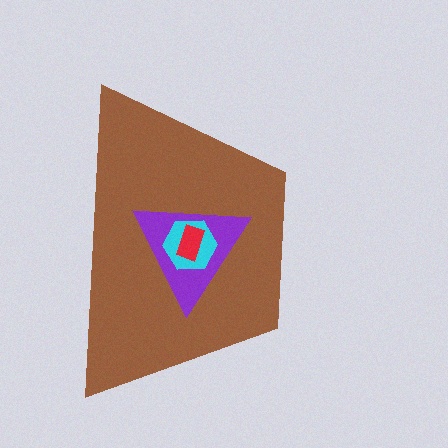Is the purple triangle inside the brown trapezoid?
Yes.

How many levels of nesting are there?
4.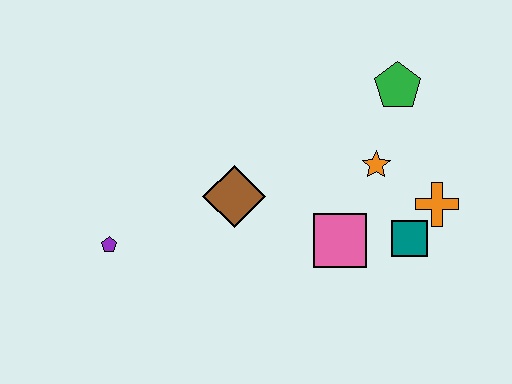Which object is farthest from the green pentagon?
The purple pentagon is farthest from the green pentagon.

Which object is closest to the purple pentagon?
The brown diamond is closest to the purple pentagon.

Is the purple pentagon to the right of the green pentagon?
No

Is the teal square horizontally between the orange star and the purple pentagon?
No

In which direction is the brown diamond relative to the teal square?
The brown diamond is to the left of the teal square.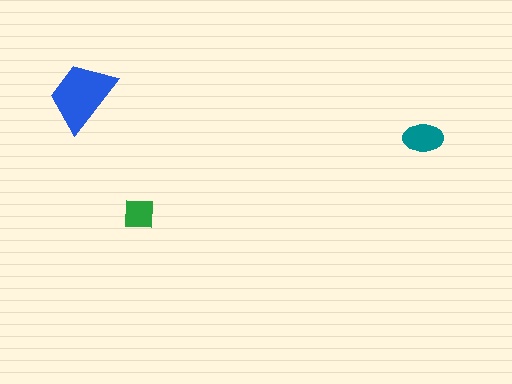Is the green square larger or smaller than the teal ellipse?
Smaller.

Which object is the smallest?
The green square.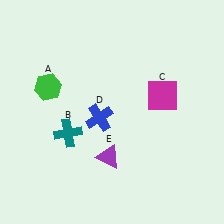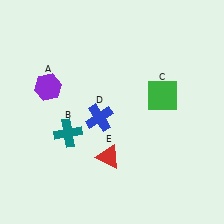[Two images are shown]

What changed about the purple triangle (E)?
In Image 1, E is purple. In Image 2, it changed to red.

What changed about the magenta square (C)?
In Image 1, C is magenta. In Image 2, it changed to green.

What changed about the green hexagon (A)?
In Image 1, A is green. In Image 2, it changed to purple.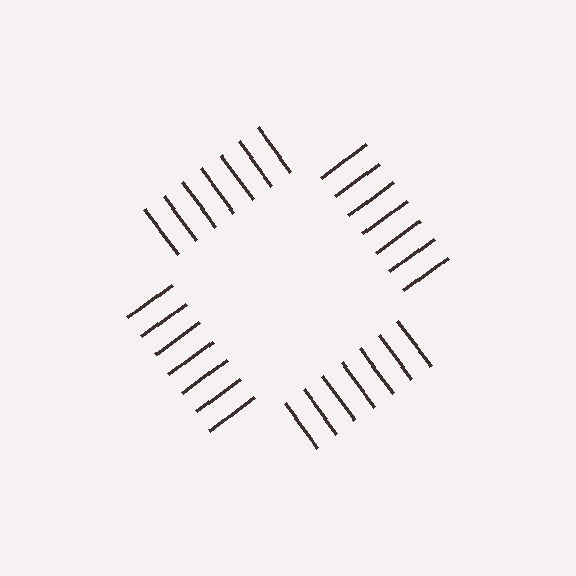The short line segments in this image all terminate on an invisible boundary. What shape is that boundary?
An illusory square — the line segments terminate on its edges but no continuous stroke is drawn.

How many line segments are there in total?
28 — 7 along each of the 4 edges.